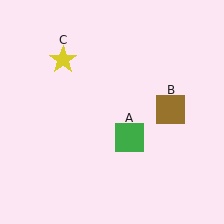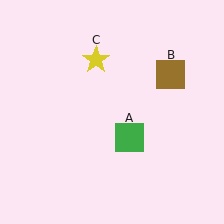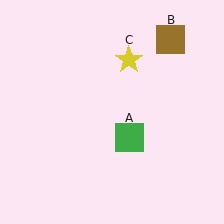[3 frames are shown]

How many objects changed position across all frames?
2 objects changed position: brown square (object B), yellow star (object C).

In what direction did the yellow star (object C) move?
The yellow star (object C) moved right.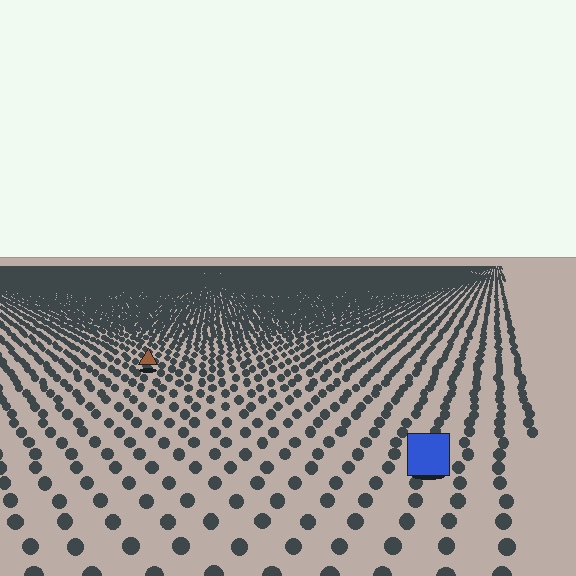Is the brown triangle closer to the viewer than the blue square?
No. The blue square is closer — you can tell from the texture gradient: the ground texture is coarser near it.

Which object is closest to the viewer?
The blue square is closest. The texture marks near it are larger and more spread out.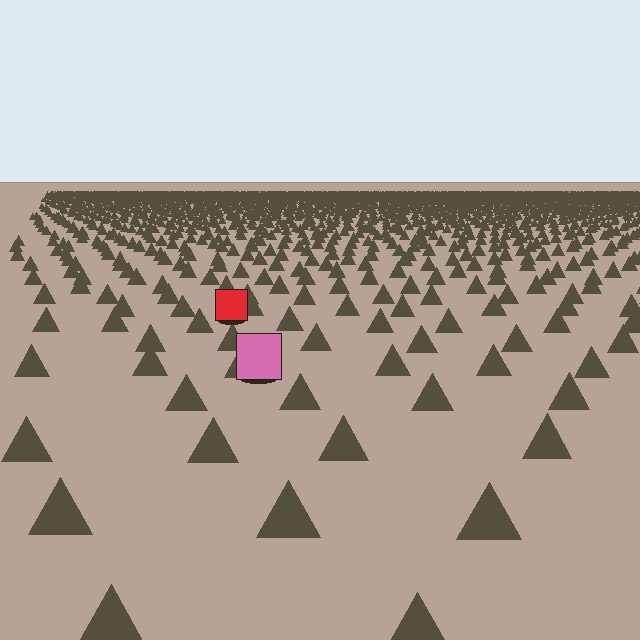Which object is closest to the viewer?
The pink square is closest. The texture marks near it are larger and more spread out.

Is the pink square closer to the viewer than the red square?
Yes. The pink square is closer — you can tell from the texture gradient: the ground texture is coarser near it.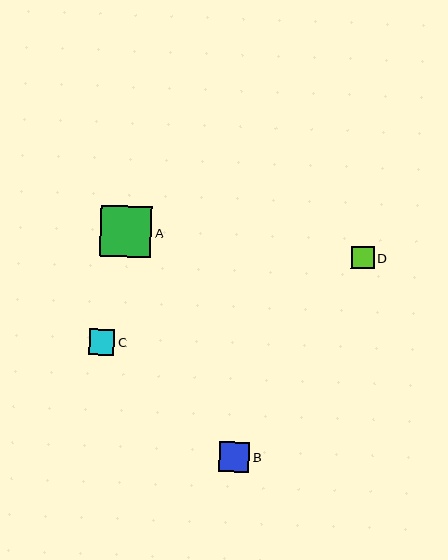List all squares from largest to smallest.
From largest to smallest: A, B, C, D.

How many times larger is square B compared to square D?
Square B is approximately 1.3 times the size of square D.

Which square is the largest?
Square A is the largest with a size of approximately 51 pixels.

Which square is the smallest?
Square D is the smallest with a size of approximately 22 pixels.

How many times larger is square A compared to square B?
Square A is approximately 1.7 times the size of square B.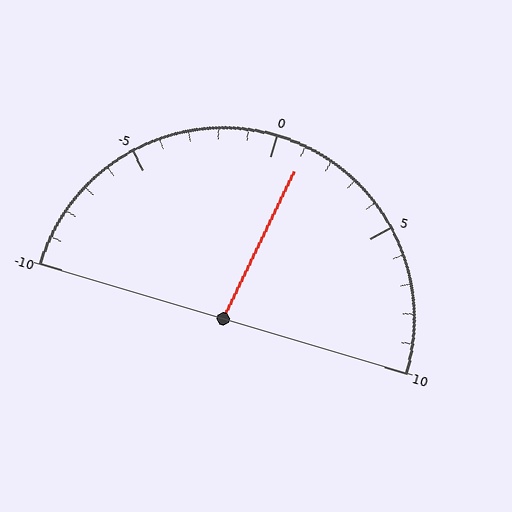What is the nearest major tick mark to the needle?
The nearest major tick mark is 0.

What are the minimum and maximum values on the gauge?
The gauge ranges from -10 to 10.